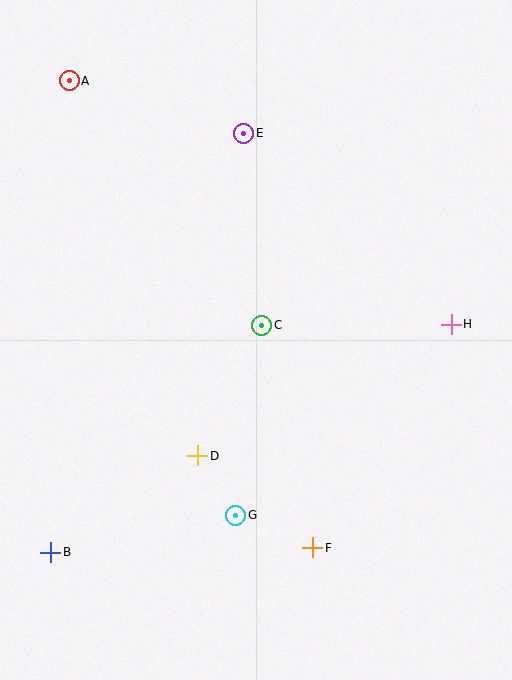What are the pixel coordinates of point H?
Point H is at (451, 324).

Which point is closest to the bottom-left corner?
Point B is closest to the bottom-left corner.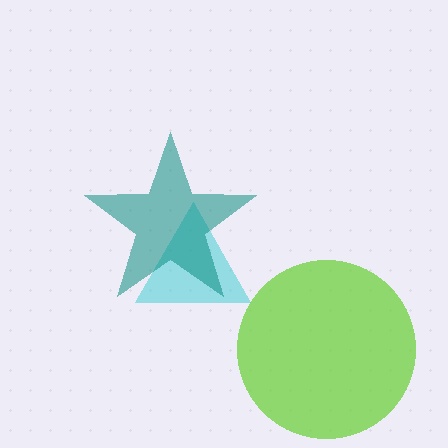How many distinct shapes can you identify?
There are 3 distinct shapes: a lime circle, a cyan triangle, a teal star.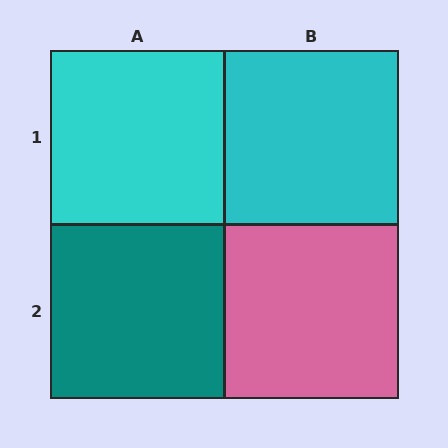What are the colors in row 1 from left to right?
Cyan, cyan.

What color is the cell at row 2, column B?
Pink.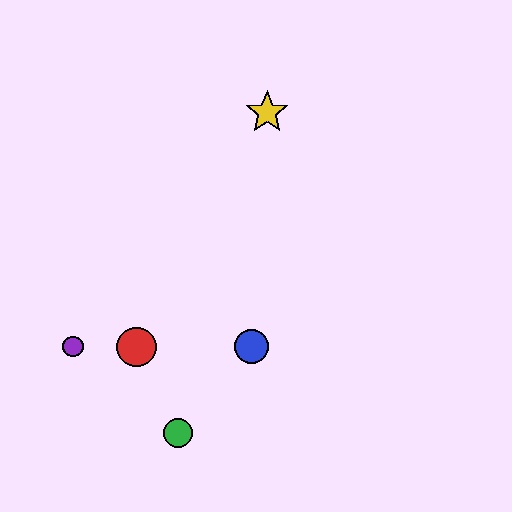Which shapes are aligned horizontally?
The red circle, the blue circle, the purple circle are aligned horizontally.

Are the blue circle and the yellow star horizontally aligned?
No, the blue circle is at y≈347 and the yellow star is at y≈113.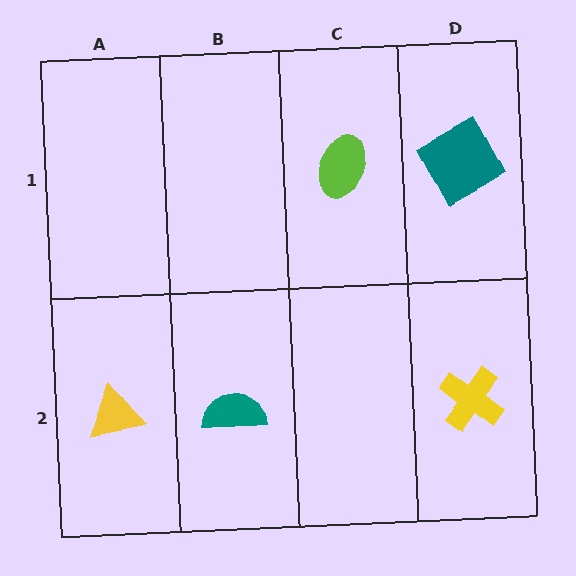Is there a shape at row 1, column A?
No, that cell is empty.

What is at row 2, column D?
A yellow cross.